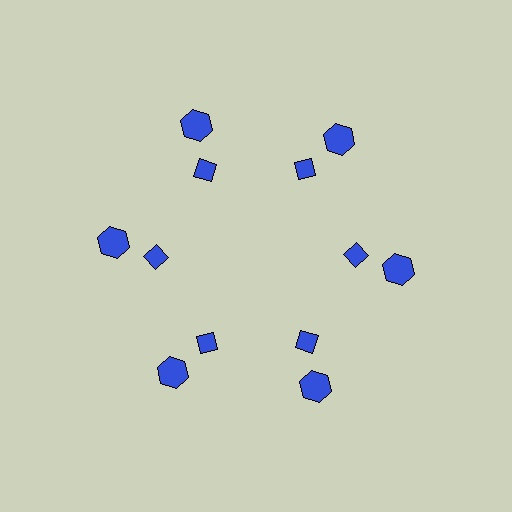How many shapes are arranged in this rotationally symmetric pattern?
There are 12 shapes, arranged in 6 groups of 2.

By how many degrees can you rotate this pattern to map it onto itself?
The pattern maps onto itself every 60 degrees of rotation.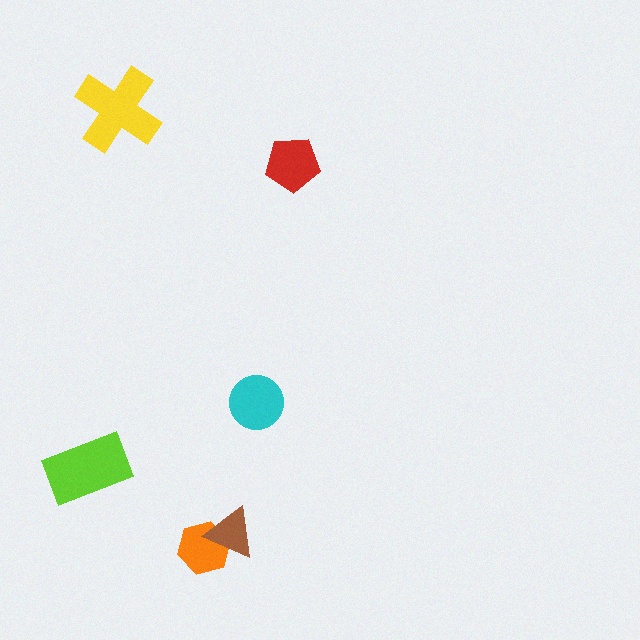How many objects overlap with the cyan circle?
0 objects overlap with the cyan circle.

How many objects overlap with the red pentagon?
0 objects overlap with the red pentagon.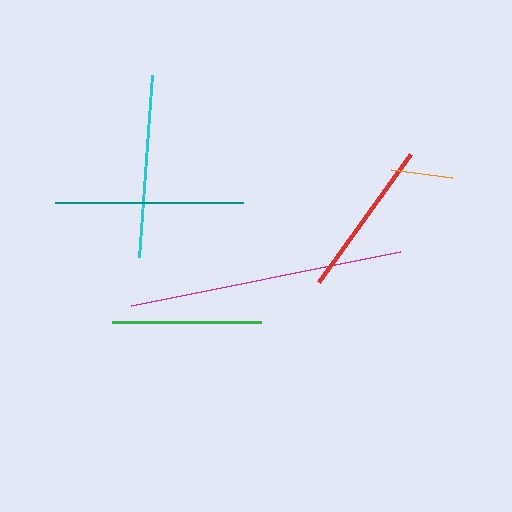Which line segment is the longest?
The magenta line is the longest at approximately 274 pixels.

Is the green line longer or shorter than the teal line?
The teal line is longer than the green line.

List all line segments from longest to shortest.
From longest to shortest: magenta, teal, cyan, red, green, orange.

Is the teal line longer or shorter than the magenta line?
The magenta line is longer than the teal line.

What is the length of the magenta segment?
The magenta segment is approximately 274 pixels long.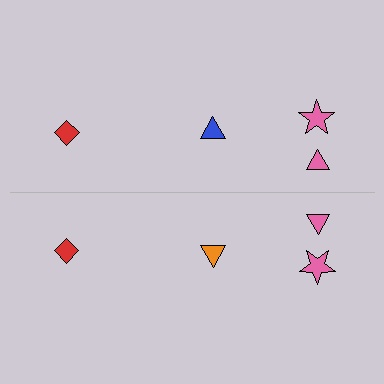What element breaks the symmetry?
The orange triangle on the bottom side breaks the symmetry — its mirror counterpart is blue.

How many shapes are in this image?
There are 8 shapes in this image.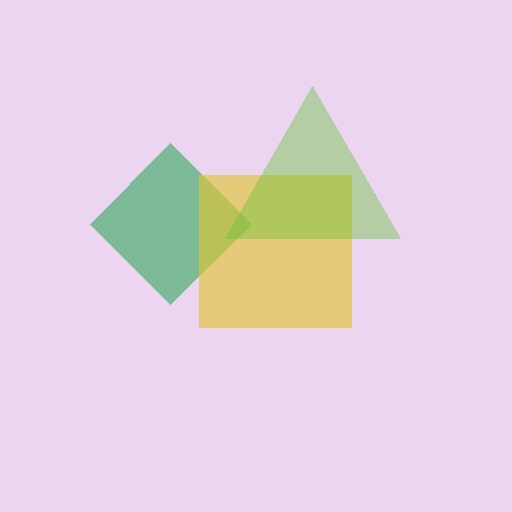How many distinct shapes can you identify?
There are 3 distinct shapes: a green diamond, a yellow square, a lime triangle.